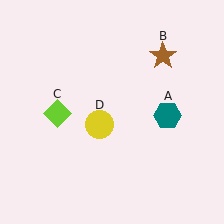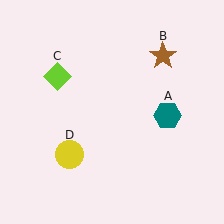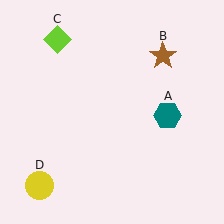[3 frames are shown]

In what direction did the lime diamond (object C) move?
The lime diamond (object C) moved up.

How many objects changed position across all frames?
2 objects changed position: lime diamond (object C), yellow circle (object D).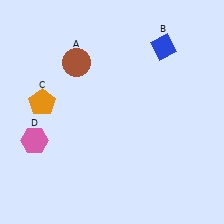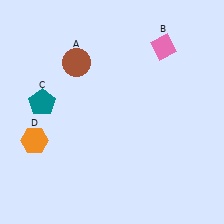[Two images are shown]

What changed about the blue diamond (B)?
In Image 1, B is blue. In Image 2, it changed to pink.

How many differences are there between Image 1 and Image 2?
There are 3 differences between the two images.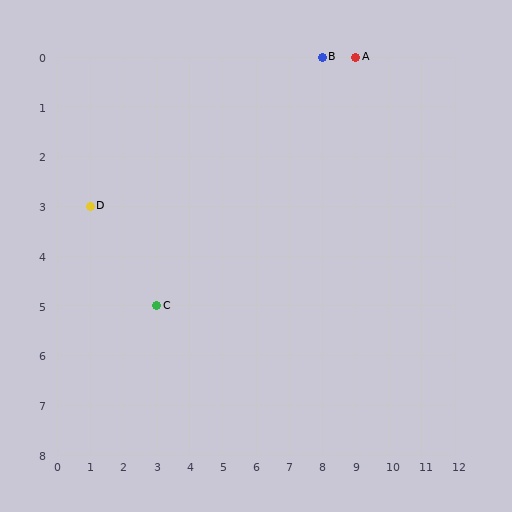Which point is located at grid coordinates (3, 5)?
Point C is at (3, 5).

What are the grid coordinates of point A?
Point A is at grid coordinates (9, 0).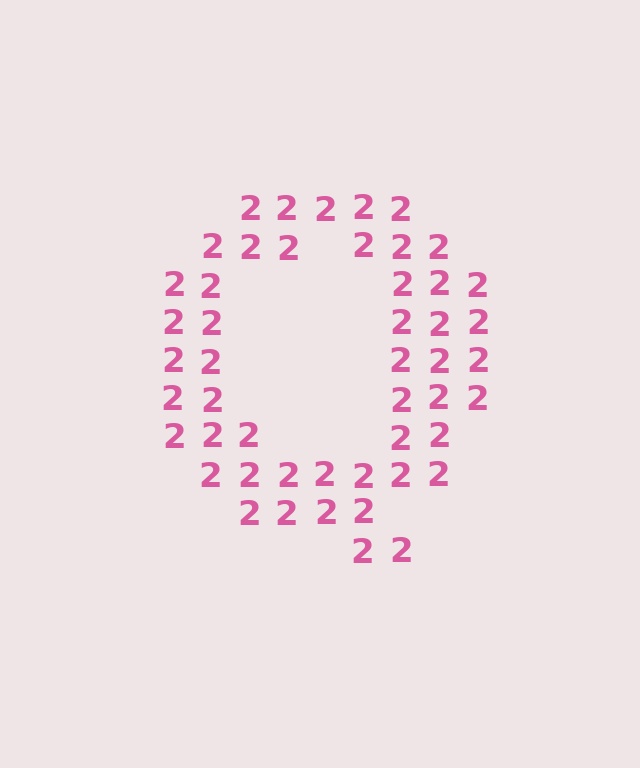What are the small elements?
The small elements are digit 2's.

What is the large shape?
The large shape is the letter Q.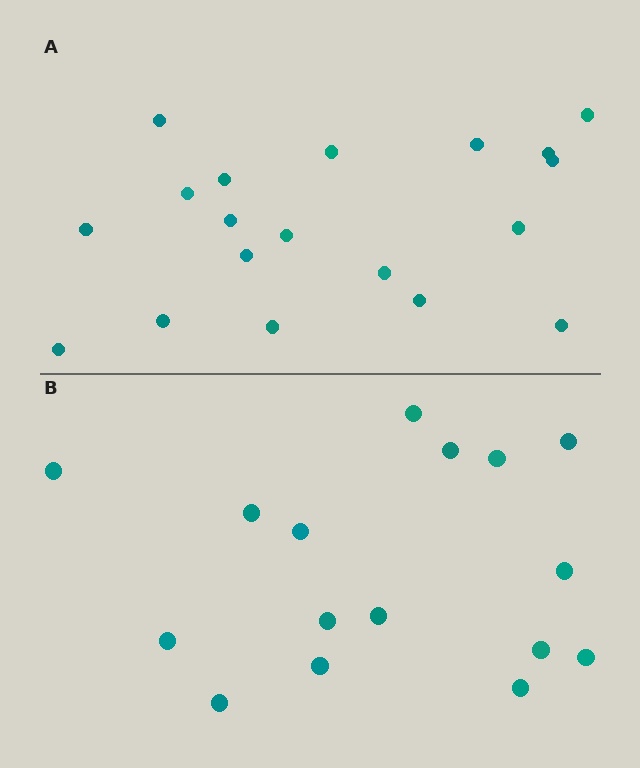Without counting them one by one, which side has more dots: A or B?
Region A (the top region) has more dots.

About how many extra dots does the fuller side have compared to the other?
Region A has just a few more — roughly 2 or 3 more dots than region B.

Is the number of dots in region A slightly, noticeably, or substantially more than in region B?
Region A has only slightly more — the two regions are fairly close. The ratio is roughly 1.2 to 1.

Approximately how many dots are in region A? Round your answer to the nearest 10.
About 20 dots. (The exact count is 19, which rounds to 20.)